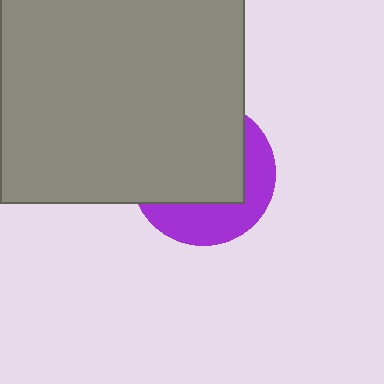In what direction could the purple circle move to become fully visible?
The purple circle could move toward the lower-right. That would shift it out from behind the gray rectangle entirely.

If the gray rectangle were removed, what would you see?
You would see the complete purple circle.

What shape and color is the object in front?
The object in front is a gray rectangle.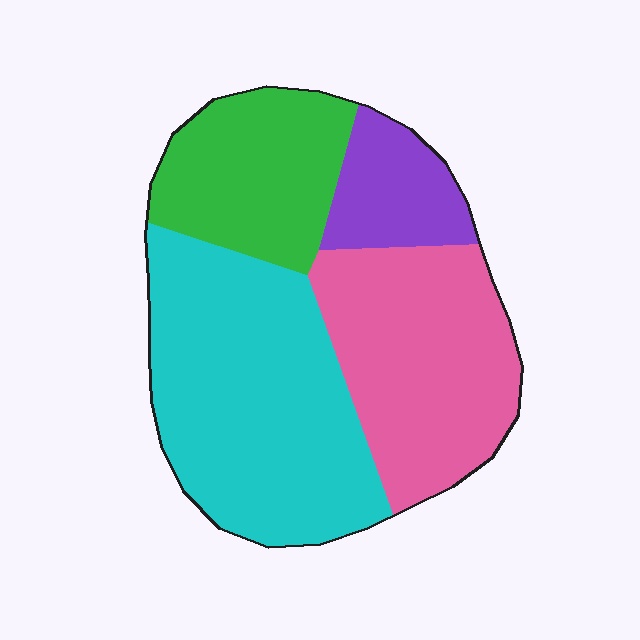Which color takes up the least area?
Purple, at roughly 10%.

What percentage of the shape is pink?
Pink covers about 30% of the shape.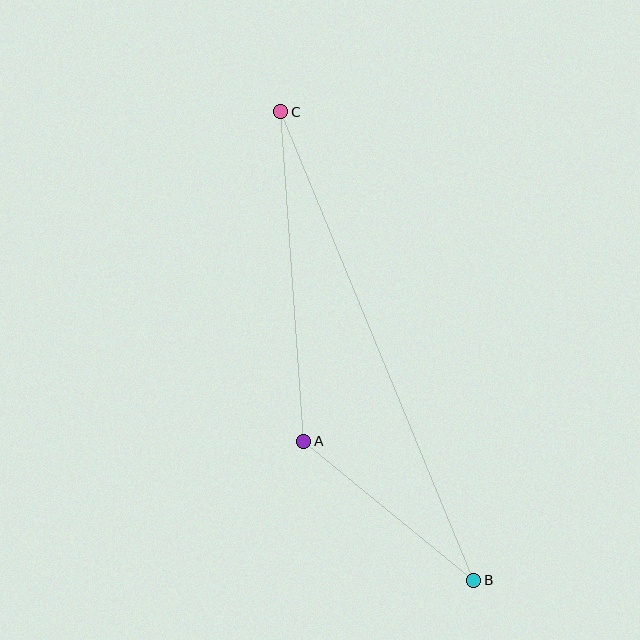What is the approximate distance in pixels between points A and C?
The distance between A and C is approximately 330 pixels.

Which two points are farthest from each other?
Points B and C are farthest from each other.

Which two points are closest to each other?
Points A and B are closest to each other.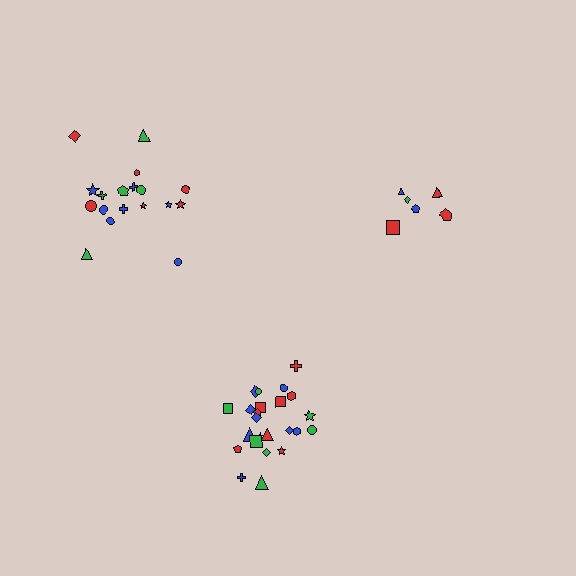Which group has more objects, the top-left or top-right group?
The top-left group.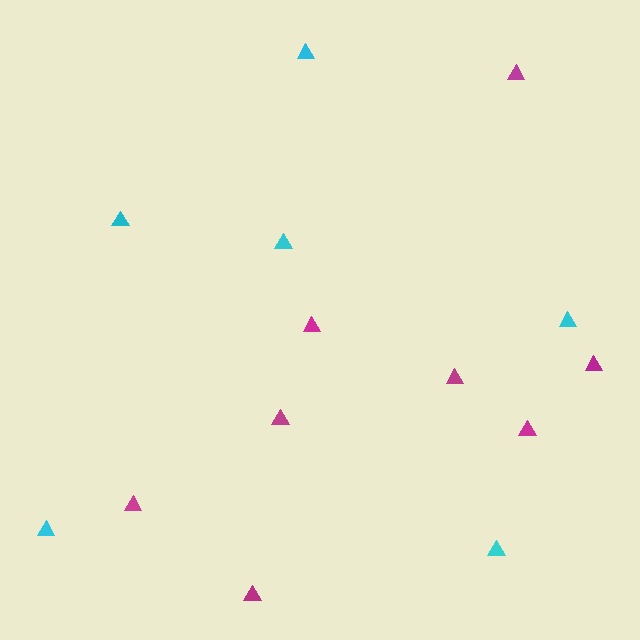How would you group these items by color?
There are 2 groups: one group of magenta triangles (8) and one group of cyan triangles (6).